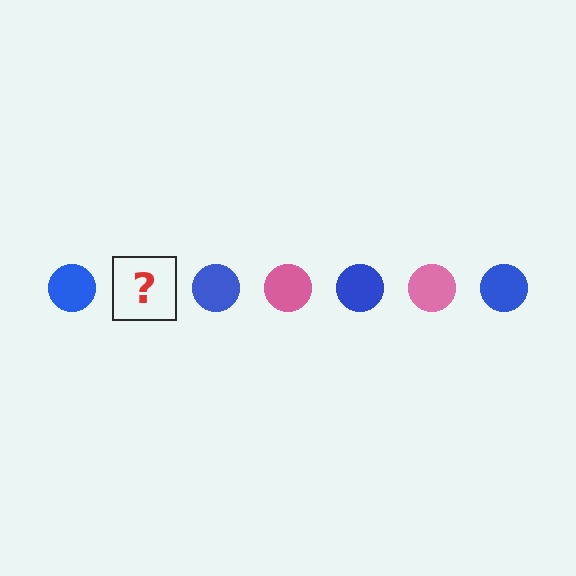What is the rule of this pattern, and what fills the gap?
The rule is that the pattern cycles through blue, pink circles. The gap should be filled with a pink circle.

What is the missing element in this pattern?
The missing element is a pink circle.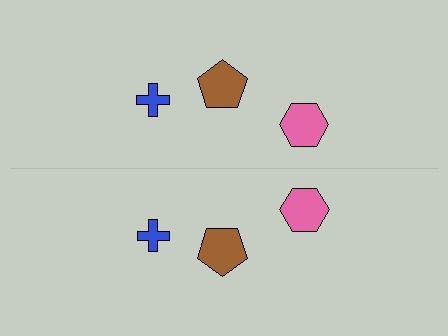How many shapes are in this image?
There are 6 shapes in this image.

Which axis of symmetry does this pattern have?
The pattern has a horizontal axis of symmetry running through the center of the image.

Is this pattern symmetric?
Yes, this pattern has bilateral (reflection) symmetry.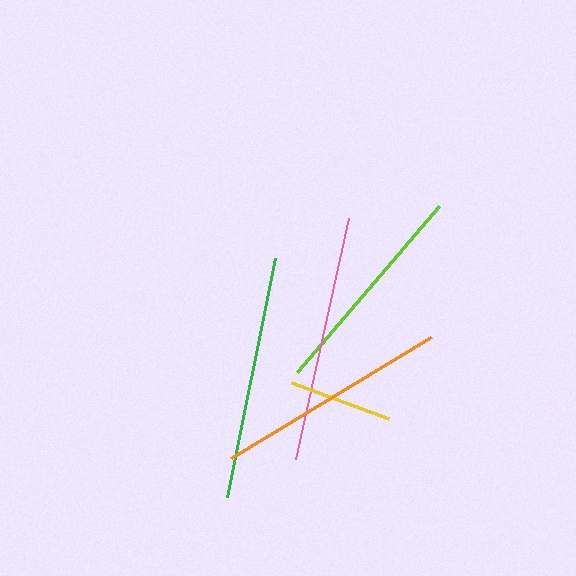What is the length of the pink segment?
The pink segment is approximately 246 pixels long.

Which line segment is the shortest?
The yellow line is the shortest at approximately 103 pixels.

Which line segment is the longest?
The pink line is the longest at approximately 246 pixels.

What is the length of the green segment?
The green segment is approximately 244 pixels long.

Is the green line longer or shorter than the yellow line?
The green line is longer than the yellow line.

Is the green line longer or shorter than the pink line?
The pink line is longer than the green line.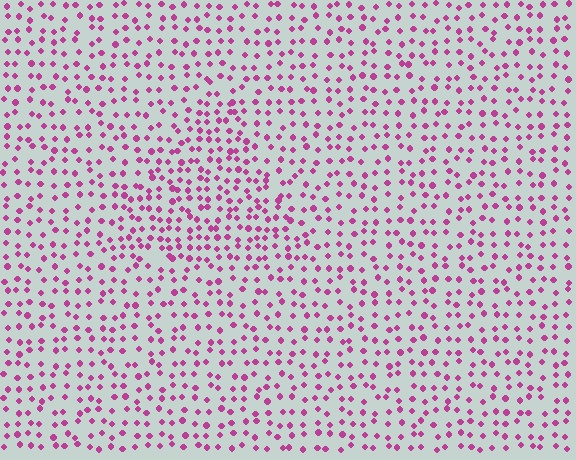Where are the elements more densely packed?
The elements are more densely packed inside the triangle boundary.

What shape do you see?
I see a triangle.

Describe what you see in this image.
The image contains small magenta elements arranged at two different densities. A triangle-shaped region is visible where the elements are more densely packed than the surrounding area.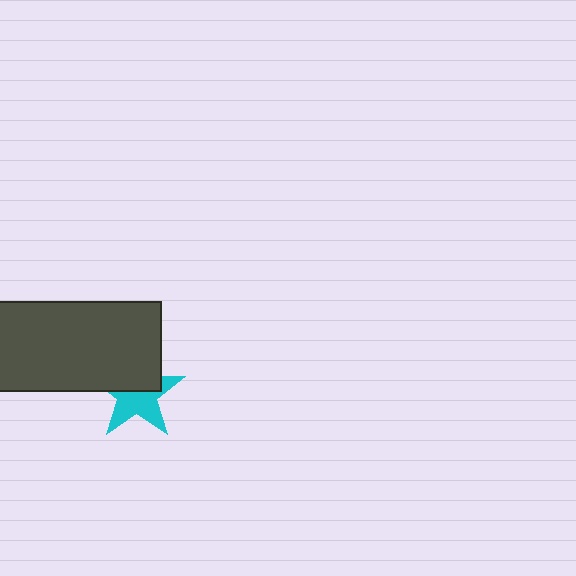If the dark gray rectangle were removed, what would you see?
You would see the complete cyan star.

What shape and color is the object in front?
The object in front is a dark gray rectangle.